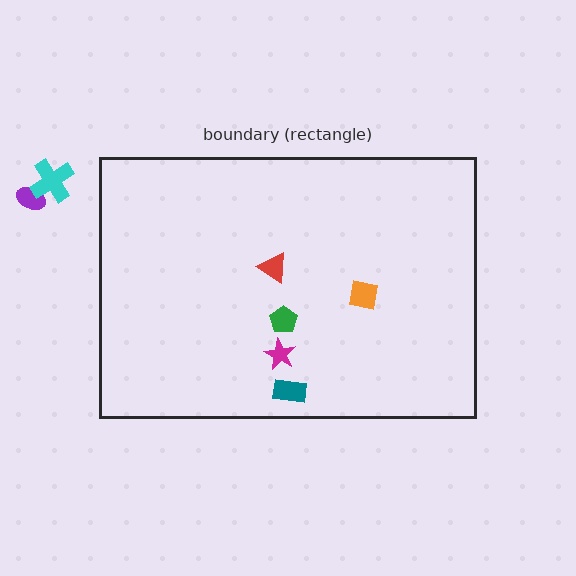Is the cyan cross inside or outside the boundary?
Outside.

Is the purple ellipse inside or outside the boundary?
Outside.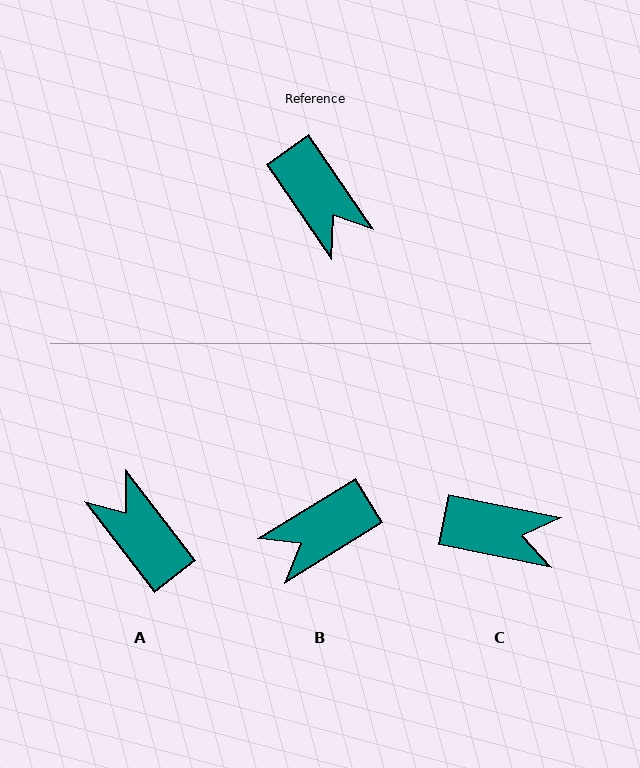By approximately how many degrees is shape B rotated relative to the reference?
Approximately 93 degrees clockwise.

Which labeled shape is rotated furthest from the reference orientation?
A, about 177 degrees away.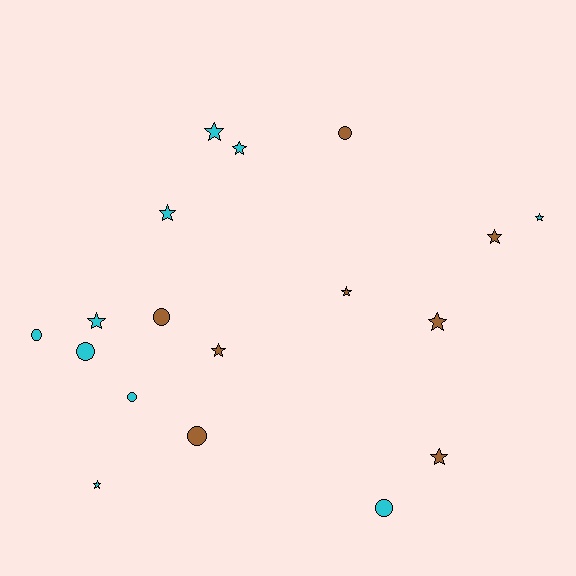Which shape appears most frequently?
Star, with 11 objects.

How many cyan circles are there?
There are 4 cyan circles.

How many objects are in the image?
There are 18 objects.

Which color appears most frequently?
Cyan, with 10 objects.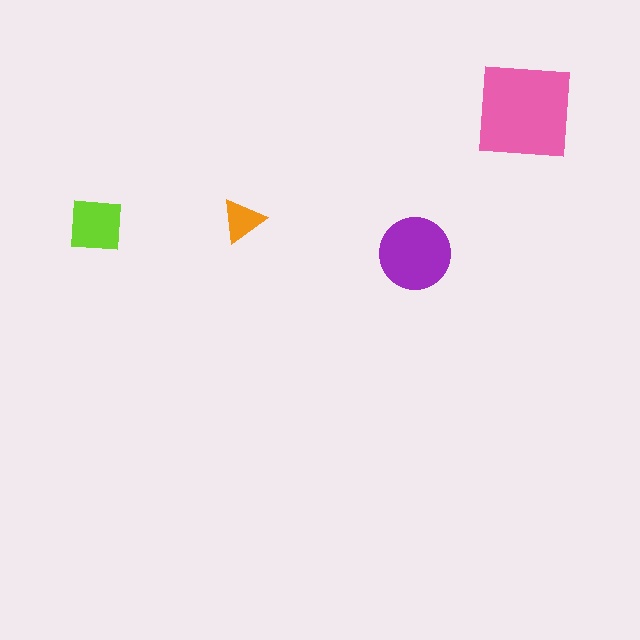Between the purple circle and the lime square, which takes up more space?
The purple circle.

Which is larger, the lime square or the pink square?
The pink square.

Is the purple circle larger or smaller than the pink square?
Smaller.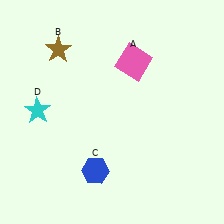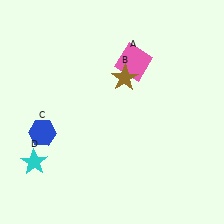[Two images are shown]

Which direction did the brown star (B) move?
The brown star (B) moved right.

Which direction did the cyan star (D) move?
The cyan star (D) moved down.